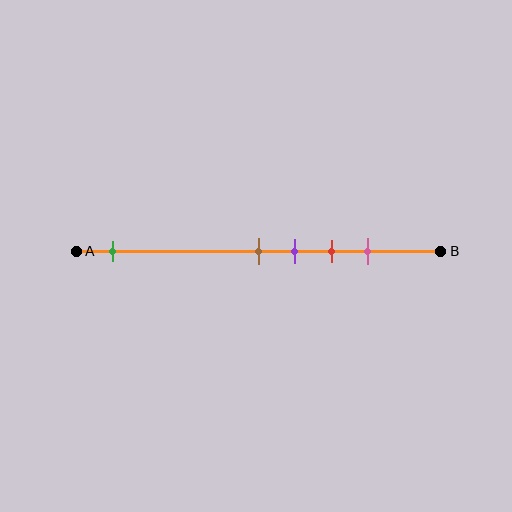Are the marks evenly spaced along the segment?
No, the marks are not evenly spaced.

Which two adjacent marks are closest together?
The brown and purple marks are the closest adjacent pair.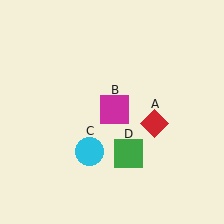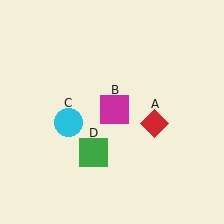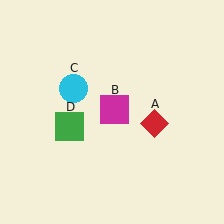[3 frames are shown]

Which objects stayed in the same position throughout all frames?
Red diamond (object A) and magenta square (object B) remained stationary.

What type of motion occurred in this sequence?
The cyan circle (object C), green square (object D) rotated clockwise around the center of the scene.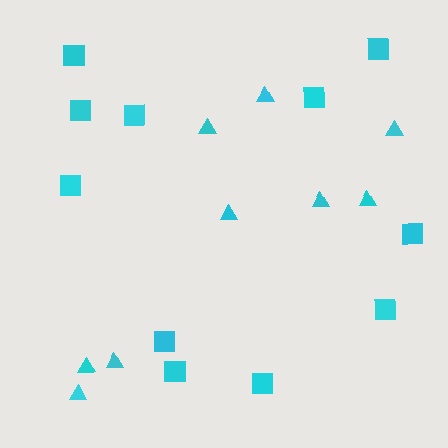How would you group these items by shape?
There are 2 groups: one group of squares (11) and one group of triangles (9).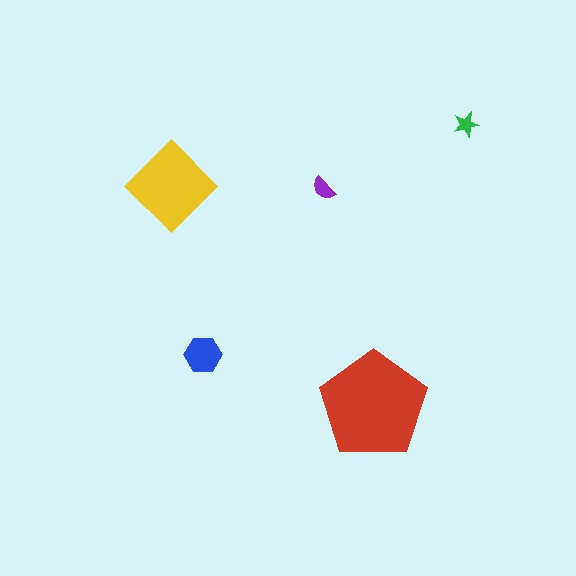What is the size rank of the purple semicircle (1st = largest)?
4th.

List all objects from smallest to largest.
The green star, the purple semicircle, the blue hexagon, the yellow diamond, the red pentagon.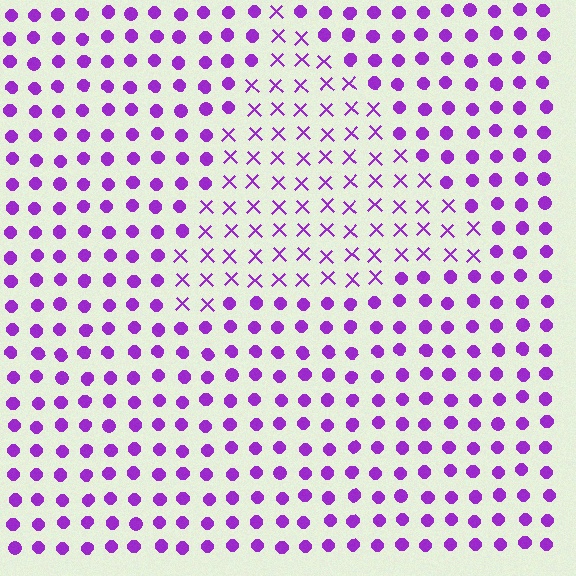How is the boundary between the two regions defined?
The boundary is defined by a change in element shape: X marks inside vs. circles outside. All elements share the same color and spacing.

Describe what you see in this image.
The image is filled with small purple elements arranged in a uniform grid. A triangle-shaped region contains X marks, while the surrounding area contains circles. The boundary is defined purely by the change in element shape.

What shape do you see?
I see a triangle.